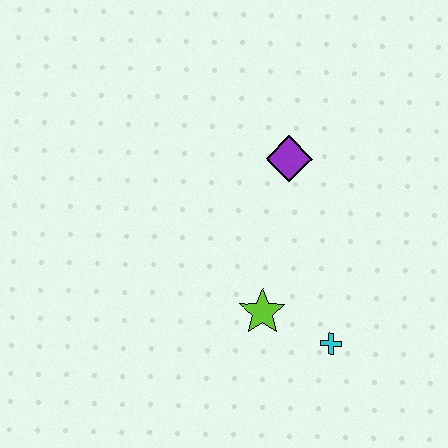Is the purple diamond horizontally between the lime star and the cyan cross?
Yes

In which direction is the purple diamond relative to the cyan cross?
The purple diamond is above the cyan cross.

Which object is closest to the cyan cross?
The lime star is closest to the cyan cross.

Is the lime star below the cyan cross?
No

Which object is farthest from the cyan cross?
The purple diamond is farthest from the cyan cross.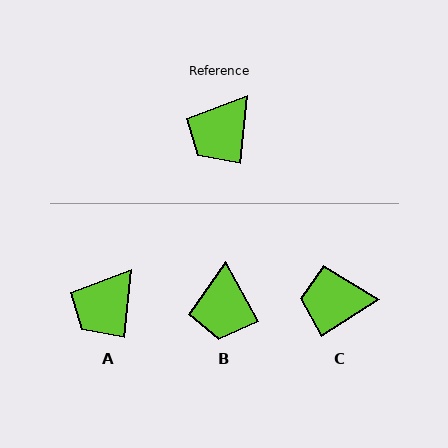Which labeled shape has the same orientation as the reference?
A.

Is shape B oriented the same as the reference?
No, it is off by about 33 degrees.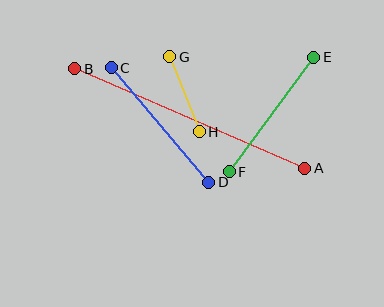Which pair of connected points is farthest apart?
Points A and B are farthest apart.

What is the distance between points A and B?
The distance is approximately 250 pixels.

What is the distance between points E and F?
The distance is approximately 142 pixels.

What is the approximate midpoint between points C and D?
The midpoint is at approximately (160, 125) pixels.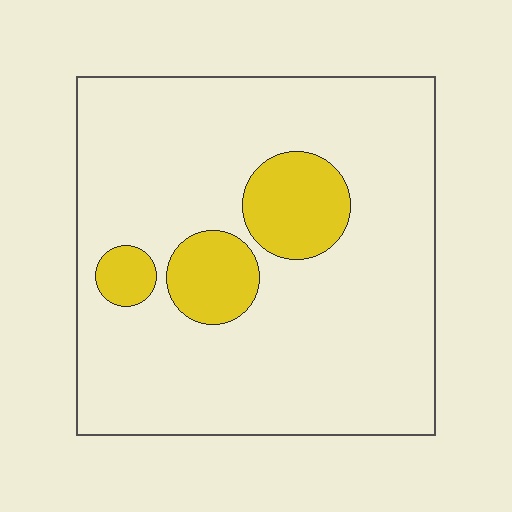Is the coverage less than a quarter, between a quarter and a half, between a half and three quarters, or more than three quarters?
Less than a quarter.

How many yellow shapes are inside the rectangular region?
3.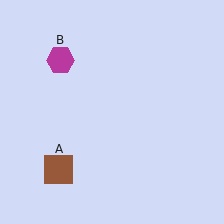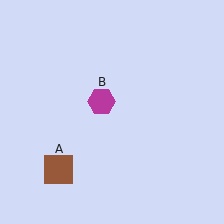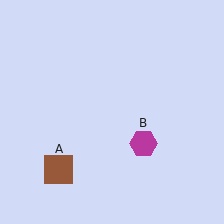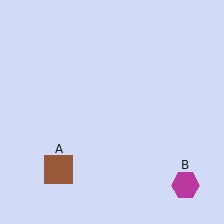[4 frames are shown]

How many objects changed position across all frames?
1 object changed position: magenta hexagon (object B).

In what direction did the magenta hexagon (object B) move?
The magenta hexagon (object B) moved down and to the right.